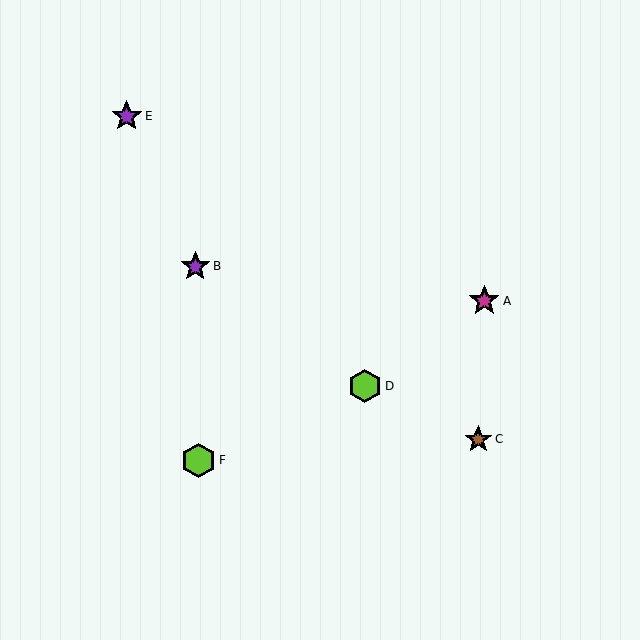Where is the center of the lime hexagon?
The center of the lime hexagon is at (365, 386).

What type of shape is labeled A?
Shape A is a magenta star.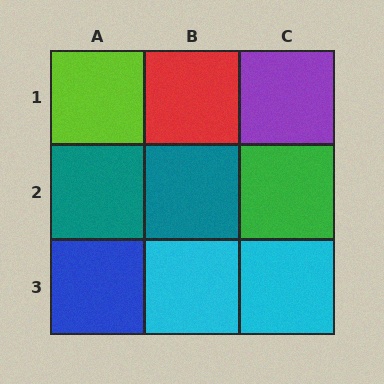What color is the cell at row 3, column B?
Cyan.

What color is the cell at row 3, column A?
Blue.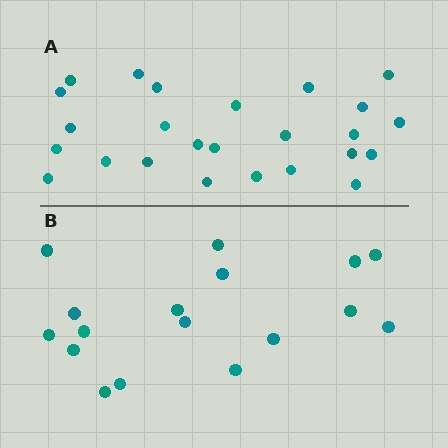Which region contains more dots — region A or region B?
Region A (the top region) has more dots.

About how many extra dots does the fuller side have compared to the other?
Region A has roughly 8 or so more dots than region B.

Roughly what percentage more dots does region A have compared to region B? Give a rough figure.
About 45% more.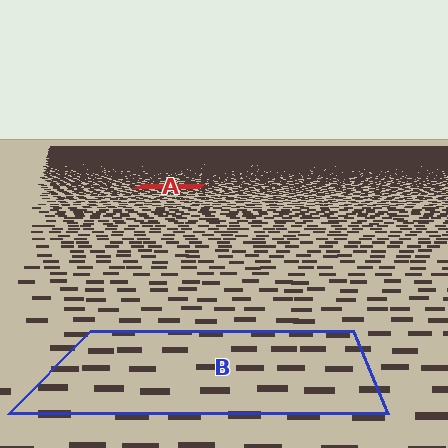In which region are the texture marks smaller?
The texture marks are smaller in region A, because it is farther away.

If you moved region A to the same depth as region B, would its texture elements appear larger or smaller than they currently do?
They would appear larger. At a closer depth, the same texture elements are projected at a bigger on-screen size.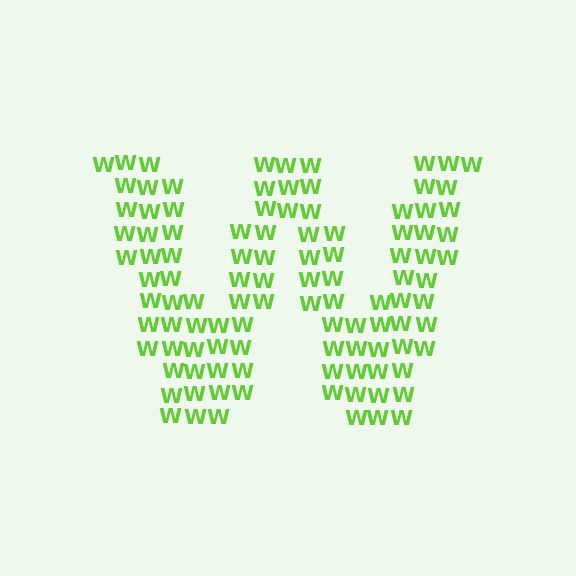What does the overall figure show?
The overall figure shows the letter W.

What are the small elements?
The small elements are letter W's.